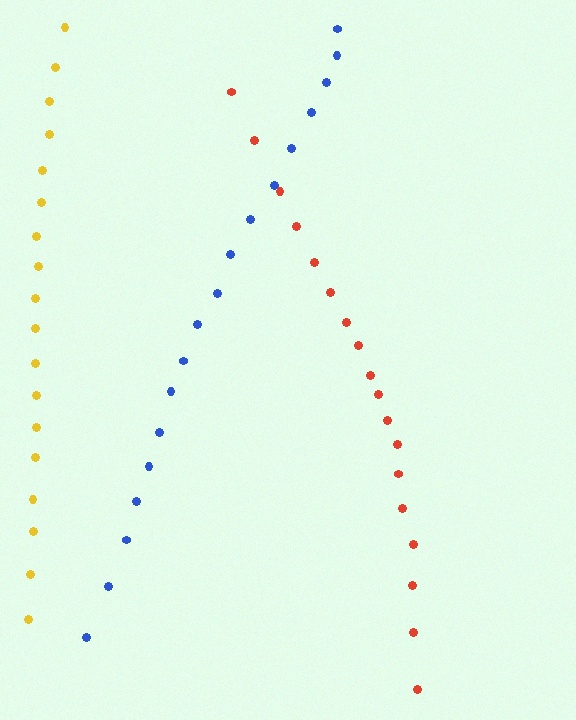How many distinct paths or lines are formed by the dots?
There are 3 distinct paths.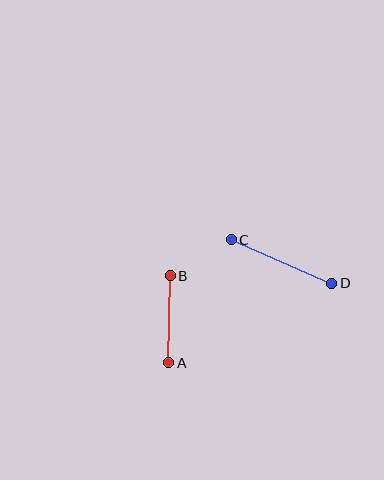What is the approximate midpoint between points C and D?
The midpoint is at approximately (281, 261) pixels.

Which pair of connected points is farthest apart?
Points C and D are farthest apart.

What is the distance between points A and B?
The distance is approximately 87 pixels.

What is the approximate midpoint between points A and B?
The midpoint is at approximately (169, 319) pixels.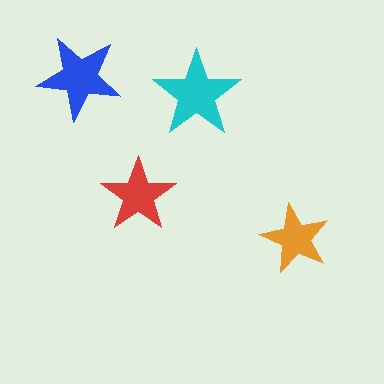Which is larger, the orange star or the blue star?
The blue one.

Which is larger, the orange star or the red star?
The red one.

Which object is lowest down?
The orange star is bottommost.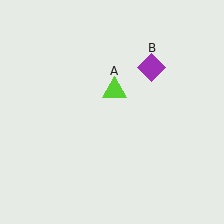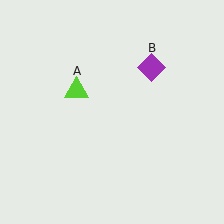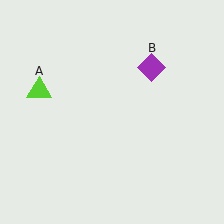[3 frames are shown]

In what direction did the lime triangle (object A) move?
The lime triangle (object A) moved left.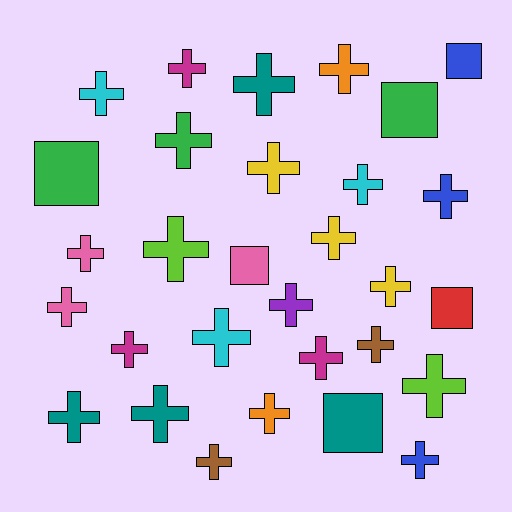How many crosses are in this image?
There are 24 crosses.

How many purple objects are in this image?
There is 1 purple object.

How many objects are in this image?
There are 30 objects.